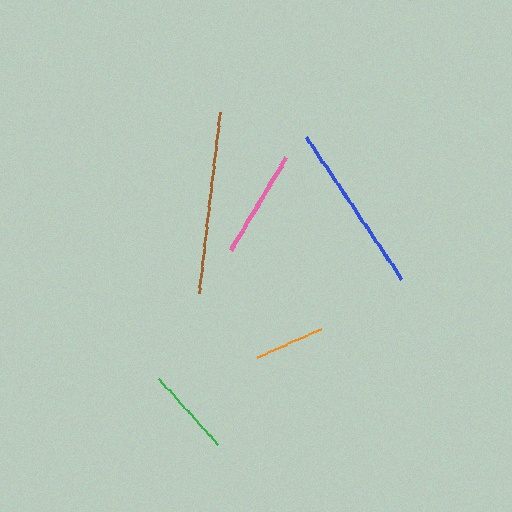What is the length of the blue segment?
The blue segment is approximately 171 pixels long.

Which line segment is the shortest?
The orange line is the shortest at approximately 70 pixels.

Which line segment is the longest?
The brown line is the longest at approximately 182 pixels.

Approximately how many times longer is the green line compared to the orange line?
The green line is approximately 1.3 times the length of the orange line.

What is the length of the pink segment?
The pink segment is approximately 108 pixels long.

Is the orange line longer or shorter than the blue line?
The blue line is longer than the orange line.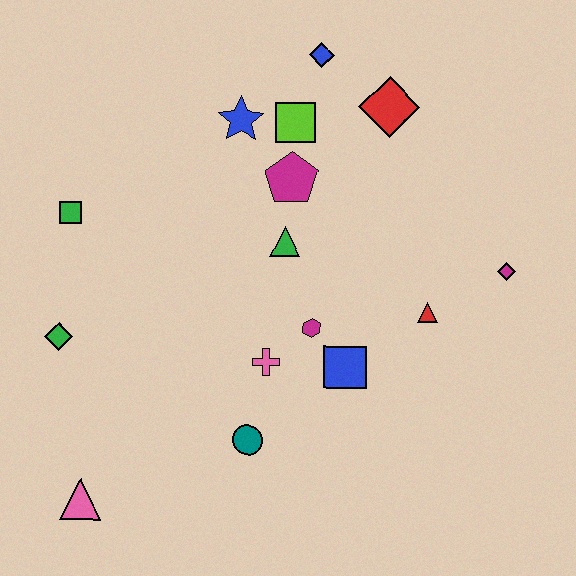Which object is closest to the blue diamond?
The lime square is closest to the blue diamond.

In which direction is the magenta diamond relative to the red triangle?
The magenta diamond is to the right of the red triangle.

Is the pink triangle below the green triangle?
Yes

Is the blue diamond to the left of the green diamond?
No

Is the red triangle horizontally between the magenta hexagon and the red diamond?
No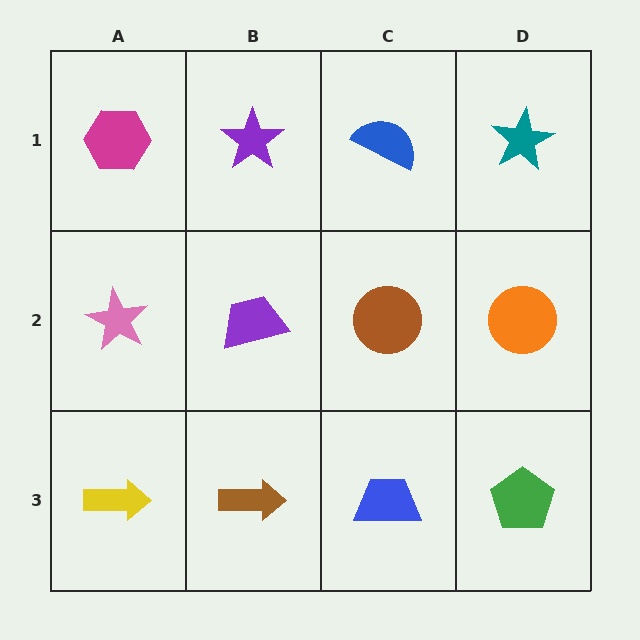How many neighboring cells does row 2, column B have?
4.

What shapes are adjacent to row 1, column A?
A pink star (row 2, column A), a purple star (row 1, column B).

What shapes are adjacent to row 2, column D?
A teal star (row 1, column D), a green pentagon (row 3, column D), a brown circle (row 2, column C).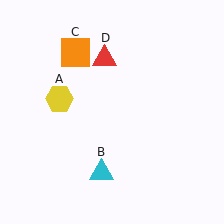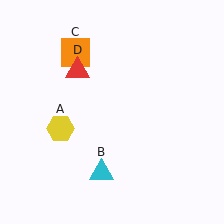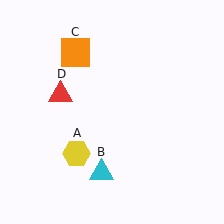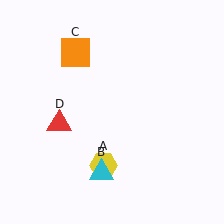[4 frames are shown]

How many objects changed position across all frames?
2 objects changed position: yellow hexagon (object A), red triangle (object D).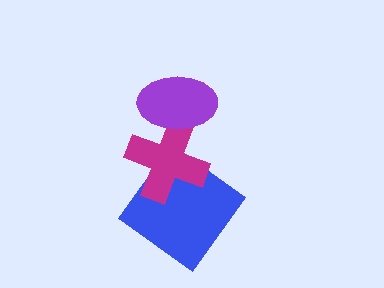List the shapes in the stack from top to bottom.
From top to bottom: the purple ellipse, the magenta cross, the blue diamond.